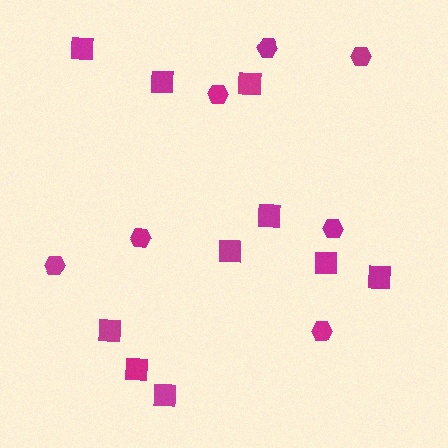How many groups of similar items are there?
There are 2 groups: one group of hexagons (7) and one group of squares (10).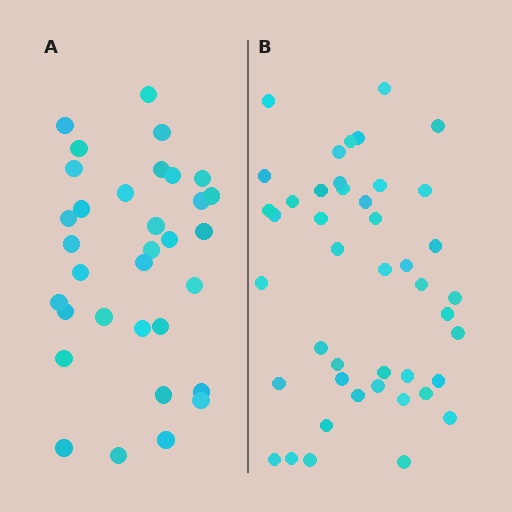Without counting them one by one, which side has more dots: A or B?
Region B (the right region) has more dots.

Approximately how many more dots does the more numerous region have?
Region B has roughly 12 or so more dots than region A.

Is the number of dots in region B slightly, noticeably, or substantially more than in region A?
Region B has noticeably more, but not dramatically so. The ratio is roughly 1.3 to 1.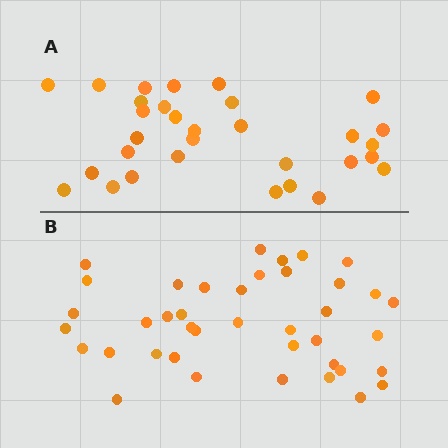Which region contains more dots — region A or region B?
Region B (the bottom region) has more dots.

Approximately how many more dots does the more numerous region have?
Region B has roughly 8 or so more dots than region A.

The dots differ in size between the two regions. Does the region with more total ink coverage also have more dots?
No. Region A has more total ink coverage because its dots are larger, but region B actually contains more individual dots. Total area can be misleading — the number of items is what matters here.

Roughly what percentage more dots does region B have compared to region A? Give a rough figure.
About 30% more.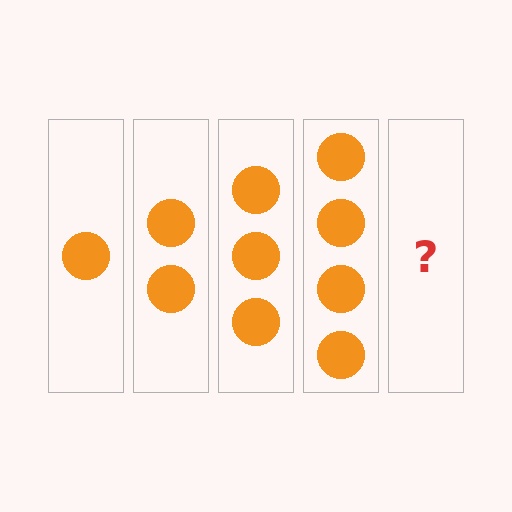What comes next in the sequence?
The next element should be 5 circles.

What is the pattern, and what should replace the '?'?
The pattern is that each step adds one more circle. The '?' should be 5 circles.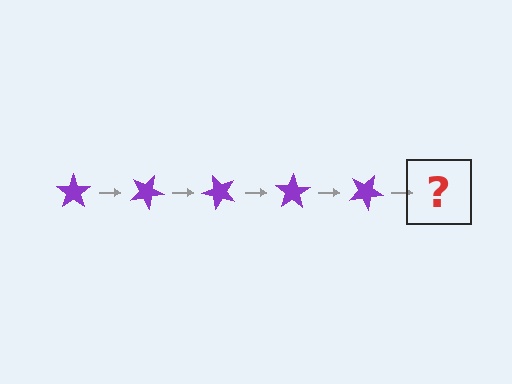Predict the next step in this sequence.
The next step is a purple star rotated 125 degrees.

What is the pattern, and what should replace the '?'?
The pattern is that the star rotates 25 degrees each step. The '?' should be a purple star rotated 125 degrees.